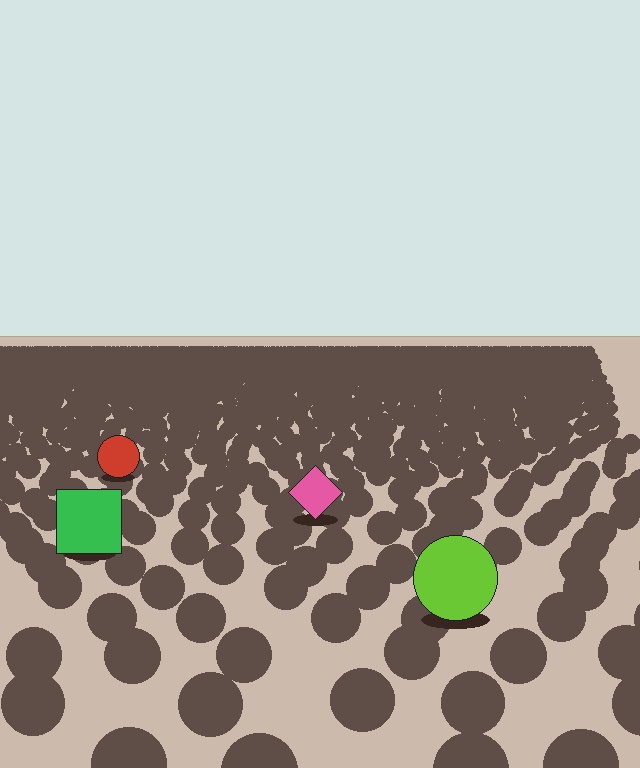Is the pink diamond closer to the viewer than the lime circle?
No. The lime circle is closer — you can tell from the texture gradient: the ground texture is coarser near it.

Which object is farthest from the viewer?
The red circle is farthest from the viewer. It appears smaller and the ground texture around it is denser.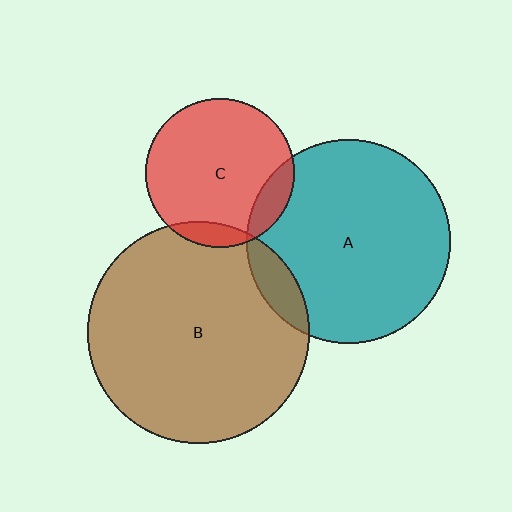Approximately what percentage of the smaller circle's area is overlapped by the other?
Approximately 10%.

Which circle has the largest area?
Circle B (brown).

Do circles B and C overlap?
Yes.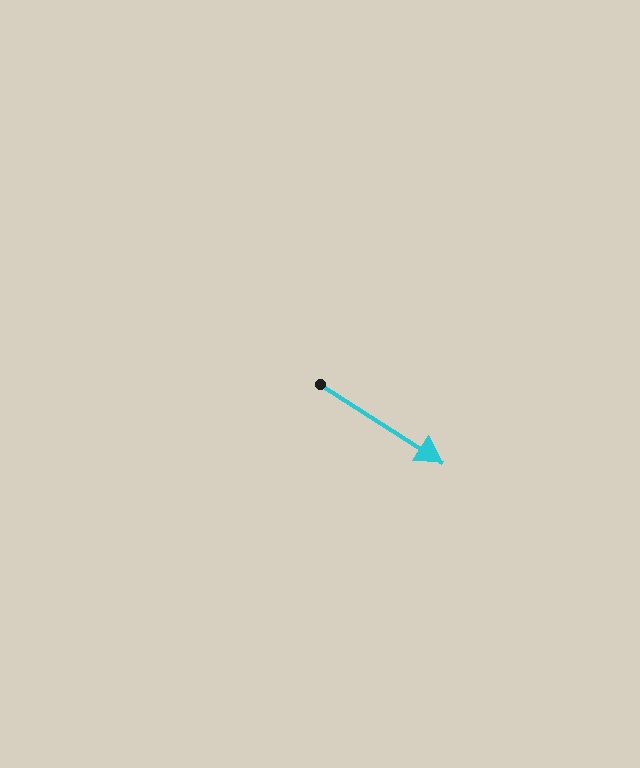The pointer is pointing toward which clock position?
Roughly 4 o'clock.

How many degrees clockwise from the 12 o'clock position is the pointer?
Approximately 123 degrees.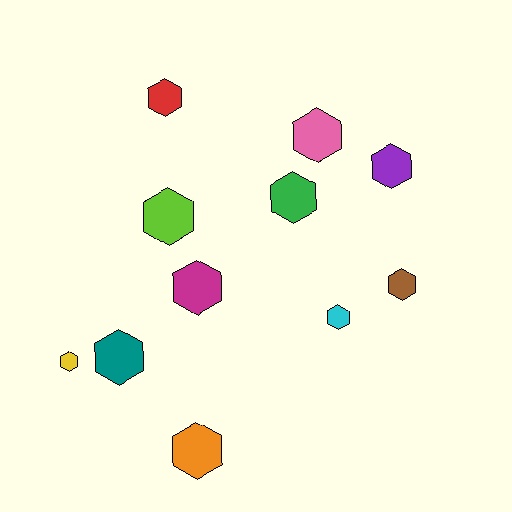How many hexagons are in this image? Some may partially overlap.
There are 11 hexagons.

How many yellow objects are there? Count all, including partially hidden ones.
There is 1 yellow object.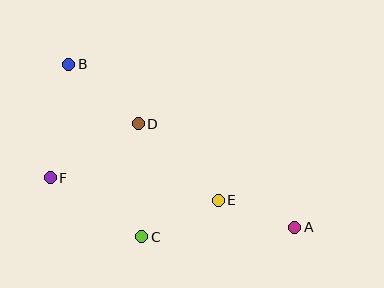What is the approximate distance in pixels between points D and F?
The distance between D and F is approximately 103 pixels.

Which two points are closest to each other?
Points A and E are closest to each other.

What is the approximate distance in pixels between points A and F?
The distance between A and F is approximately 249 pixels.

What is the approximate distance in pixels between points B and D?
The distance between B and D is approximately 91 pixels.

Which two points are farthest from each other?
Points A and B are farthest from each other.